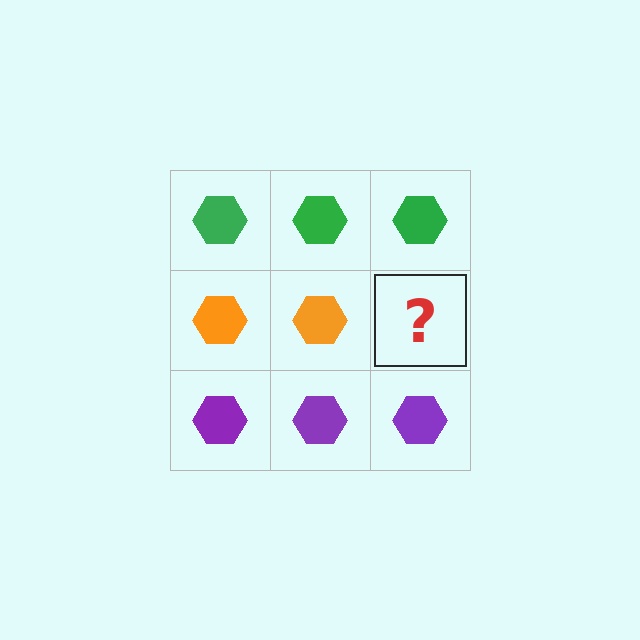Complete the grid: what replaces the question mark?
The question mark should be replaced with an orange hexagon.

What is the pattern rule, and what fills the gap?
The rule is that each row has a consistent color. The gap should be filled with an orange hexagon.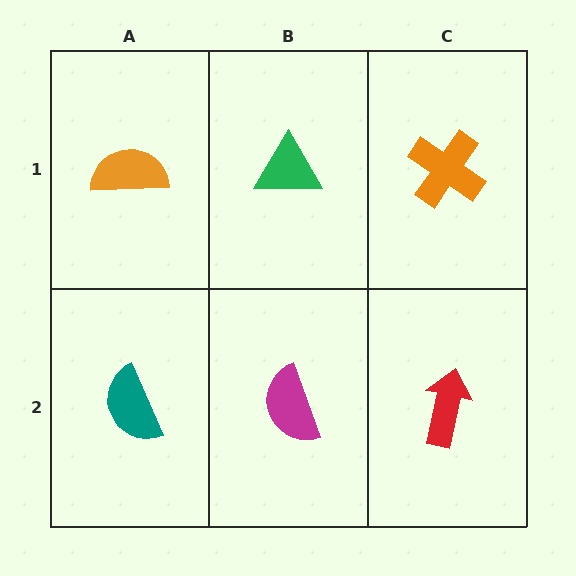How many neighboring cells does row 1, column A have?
2.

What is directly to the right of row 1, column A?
A green triangle.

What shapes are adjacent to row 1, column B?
A magenta semicircle (row 2, column B), an orange semicircle (row 1, column A), an orange cross (row 1, column C).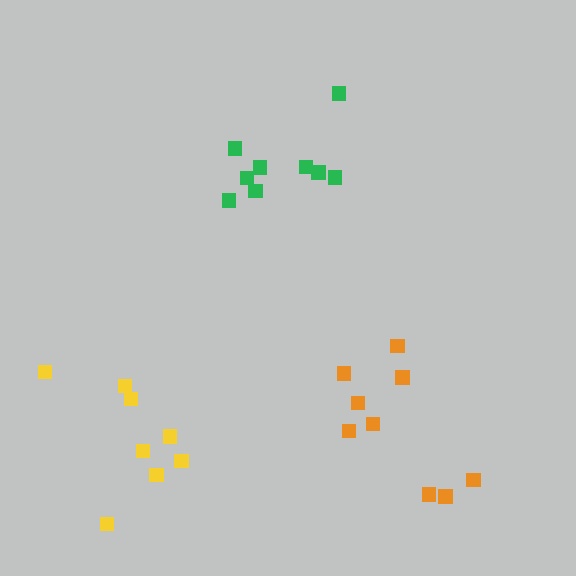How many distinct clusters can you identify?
There are 3 distinct clusters.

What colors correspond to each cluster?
The clusters are colored: green, yellow, orange.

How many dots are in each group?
Group 1: 9 dots, Group 2: 8 dots, Group 3: 9 dots (26 total).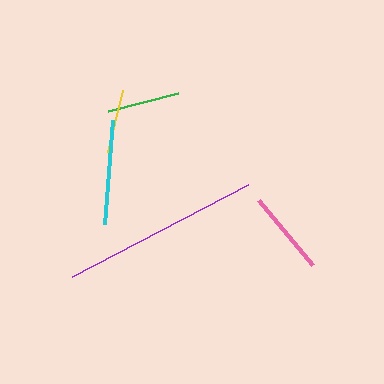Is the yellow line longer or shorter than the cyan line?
The cyan line is longer than the yellow line.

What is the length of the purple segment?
The purple segment is approximately 198 pixels long.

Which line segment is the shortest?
The yellow line is the shortest at approximately 63 pixels.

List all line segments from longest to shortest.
From longest to shortest: purple, cyan, pink, green, yellow.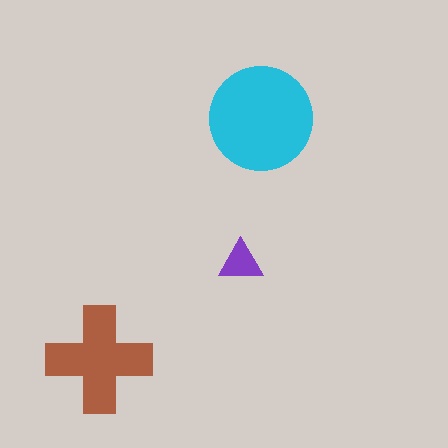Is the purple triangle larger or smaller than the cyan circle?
Smaller.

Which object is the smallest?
The purple triangle.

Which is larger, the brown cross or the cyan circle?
The cyan circle.